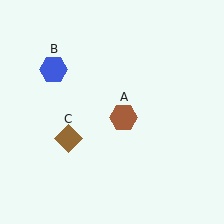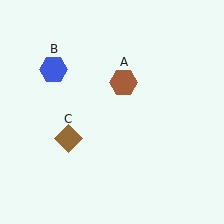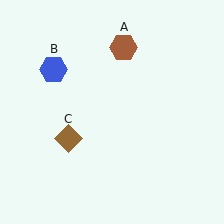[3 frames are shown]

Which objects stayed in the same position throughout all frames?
Blue hexagon (object B) and brown diamond (object C) remained stationary.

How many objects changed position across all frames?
1 object changed position: brown hexagon (object A).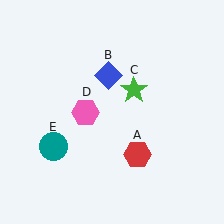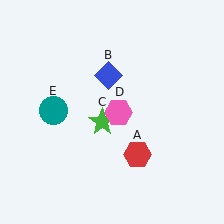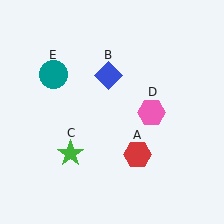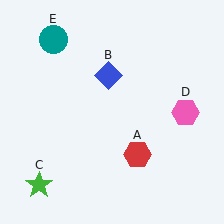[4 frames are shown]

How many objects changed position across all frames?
3 objects changed position: green star (object C), pink hexagon (object D), teal circle (object E).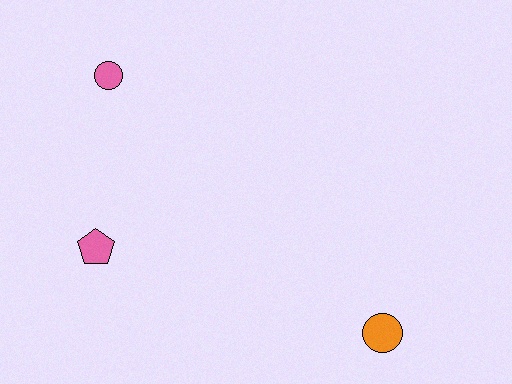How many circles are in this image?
There are 2 circles.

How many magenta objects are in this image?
There are no magenta objects.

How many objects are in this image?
There are 3 objects.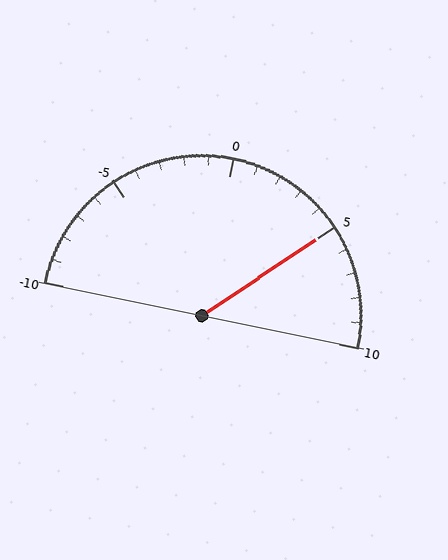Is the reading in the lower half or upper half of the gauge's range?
The reading is in the upper half of the range (-10 to 10).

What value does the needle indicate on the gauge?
The needle indicates approximately 5.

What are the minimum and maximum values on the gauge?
The gauge ranges from -10 to 10.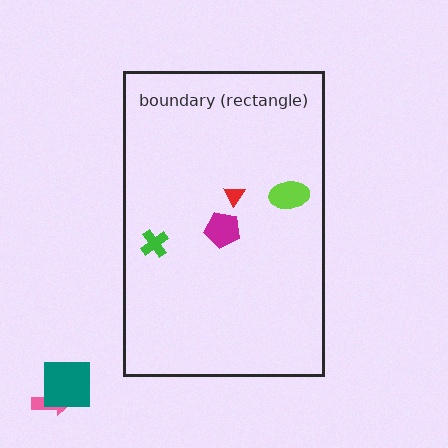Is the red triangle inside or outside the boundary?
Inside.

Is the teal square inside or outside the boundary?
Outside.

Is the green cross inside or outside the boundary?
Inside.